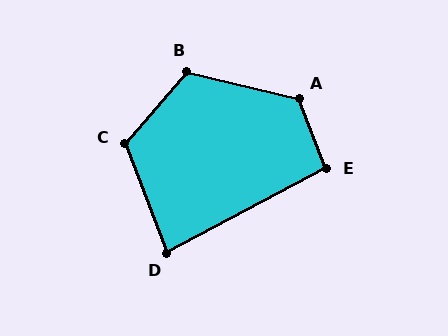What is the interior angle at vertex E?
Approximately 97 degrees (obtuse).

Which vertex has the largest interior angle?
A, at approximately 124 degrees.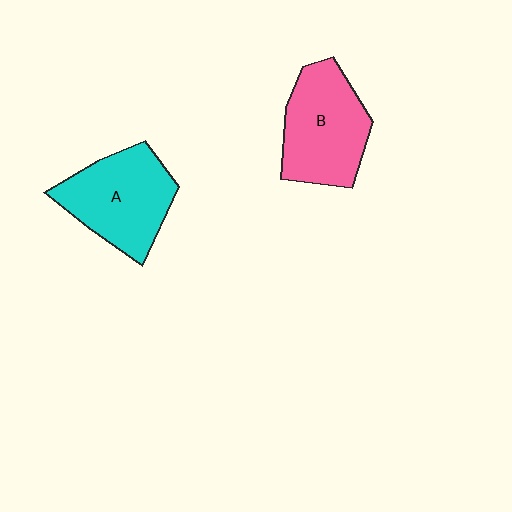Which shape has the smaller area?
Shape B (pink).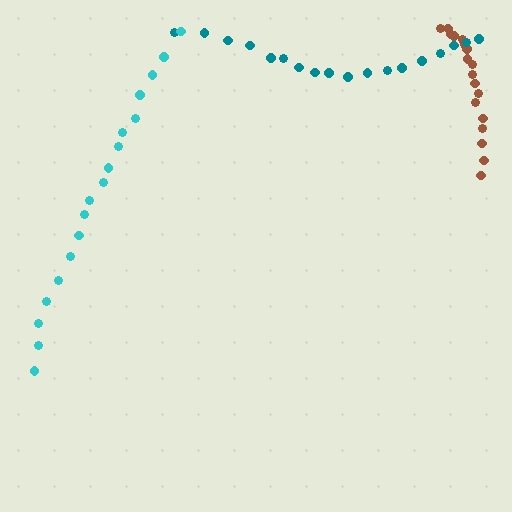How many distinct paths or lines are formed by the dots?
There are 3 distinct paths.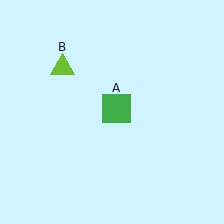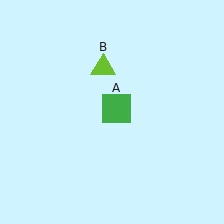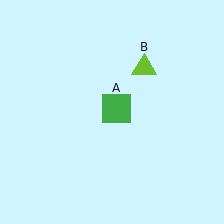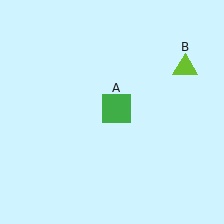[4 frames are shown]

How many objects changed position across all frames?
1 object changed position: lime triangle (object B).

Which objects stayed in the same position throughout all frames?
Green square (object A) remained stationary.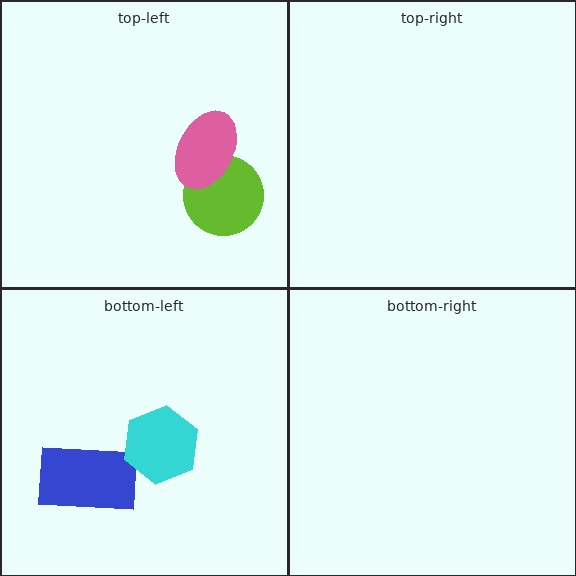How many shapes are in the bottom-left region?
2.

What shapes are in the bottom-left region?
The blue rectangle, the cyan hexagon.